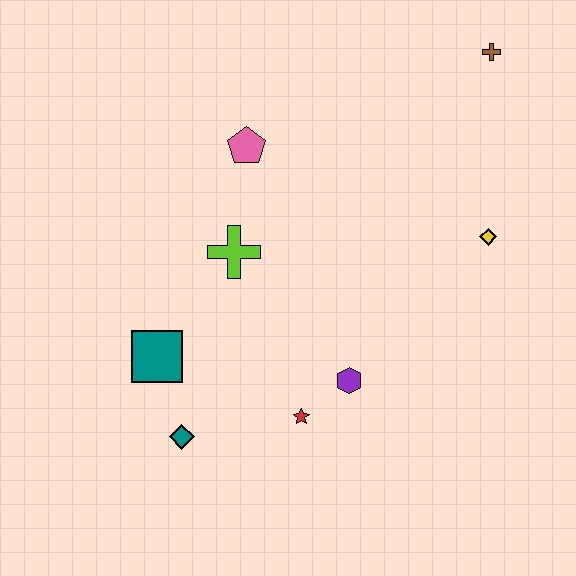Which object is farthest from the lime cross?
The brown cross is farthest from the lime cross.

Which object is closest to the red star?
The purple hexagon is closest to the red star.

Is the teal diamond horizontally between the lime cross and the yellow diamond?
No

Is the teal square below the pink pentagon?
Yes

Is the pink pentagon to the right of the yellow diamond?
No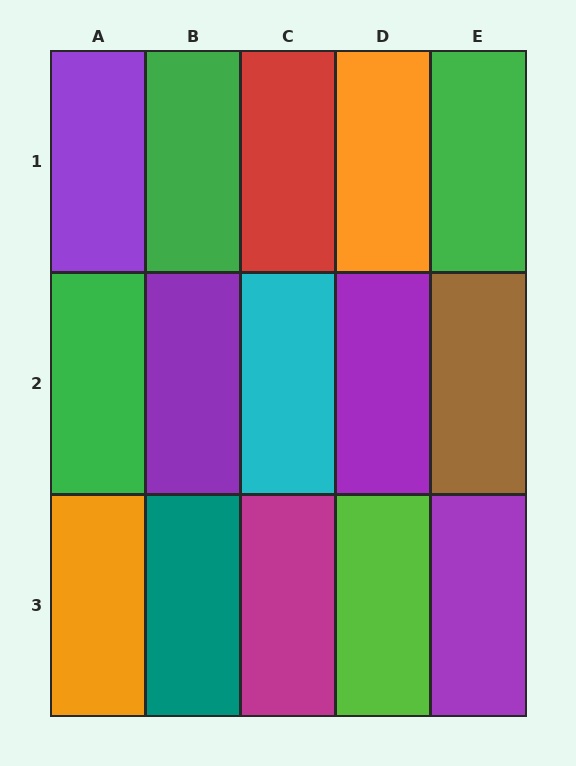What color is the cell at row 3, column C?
Magenta.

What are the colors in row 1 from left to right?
Purple, green, red, orange, green.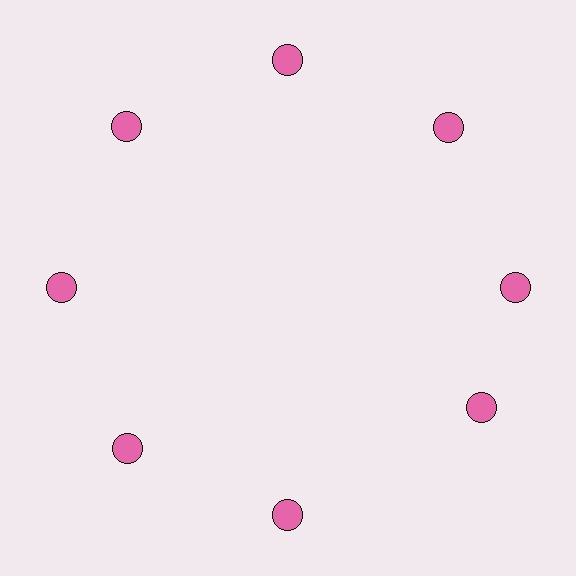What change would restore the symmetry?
The symmetry would be restored by rotating it back into even spacing with its neighbors so that all 8 circles sit at equal angles and equal distance from the center.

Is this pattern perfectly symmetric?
No. The 8 pink circles are arranged in a ring, but one element near the 4 o'clock position is rotated out of alignment along the ring, breaking the 8-fold rotational symmetry.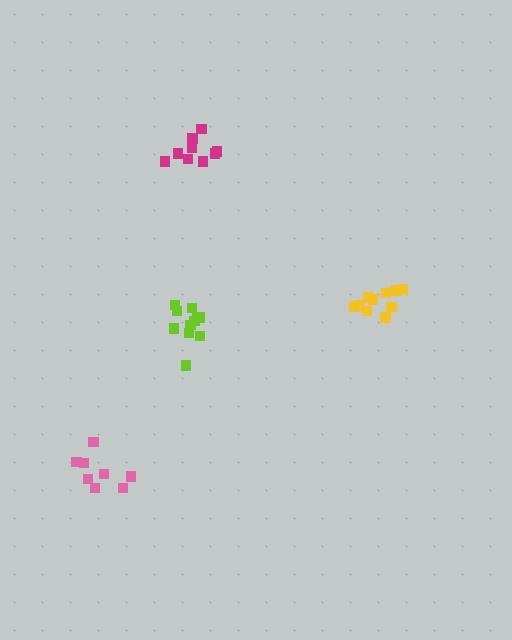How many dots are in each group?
Group 1: 10 dots, Group 2: 11 dots, Group 3: 9 dots, Group 4: 8 dots (38 total).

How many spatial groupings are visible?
There are 4 spatial groupings.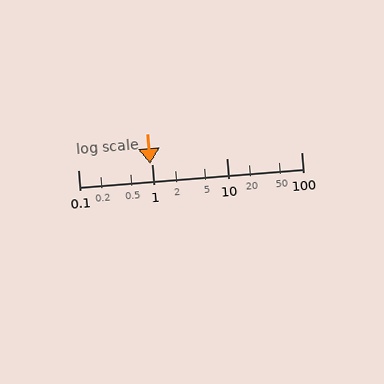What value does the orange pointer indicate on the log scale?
The pointer indicates approximately 0.94.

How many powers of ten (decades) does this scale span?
The scale spans 3 decades, from 0.1 to 100.